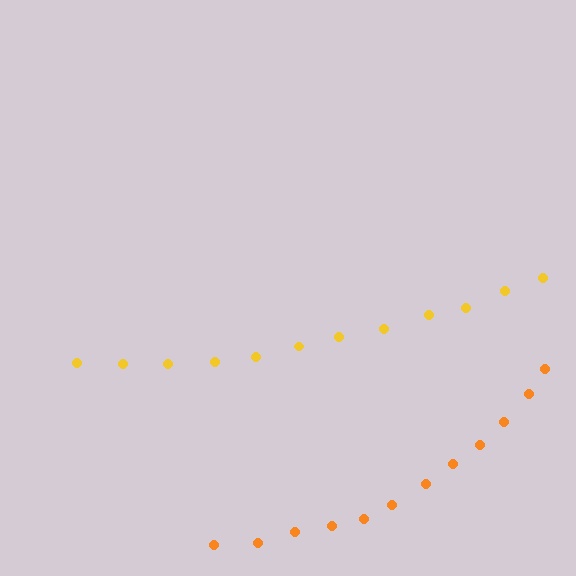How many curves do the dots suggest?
There are 2 distinct paths.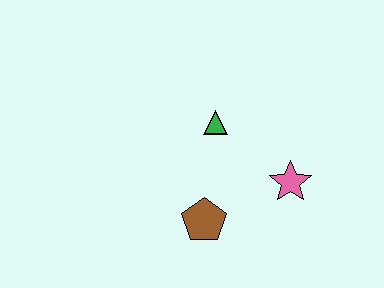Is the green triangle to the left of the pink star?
Yes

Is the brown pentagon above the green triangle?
No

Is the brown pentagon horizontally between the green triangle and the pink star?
No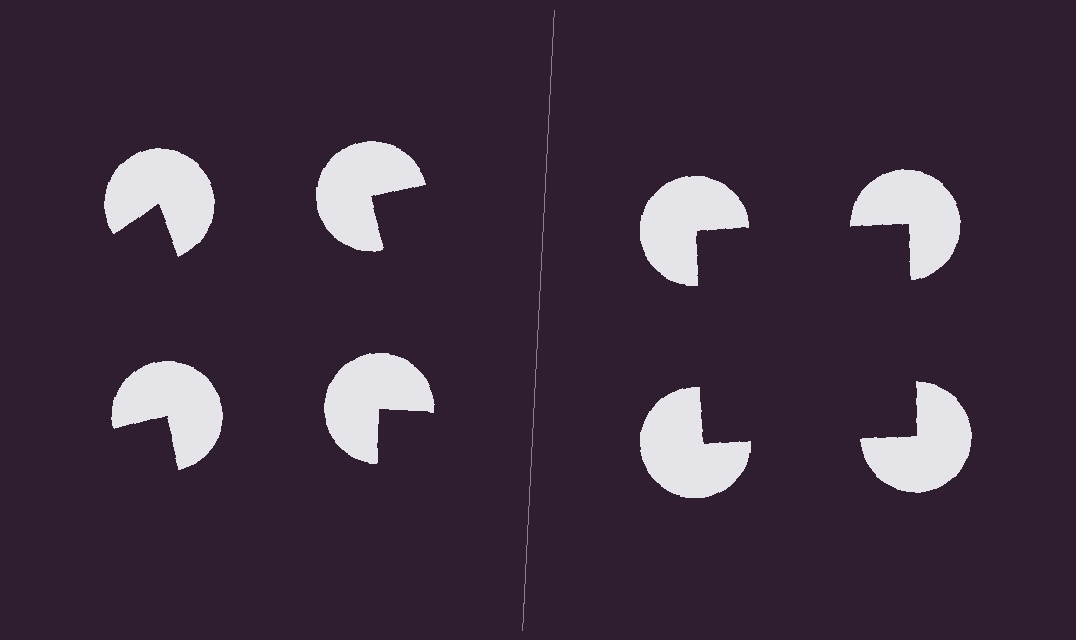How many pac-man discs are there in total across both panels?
8 — 4 on each side.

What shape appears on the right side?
An illusory square.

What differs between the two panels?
The pac-man discs are positioned identically on both sides; only the wedge orientations differ. On the right they align to a square; on the left they are misaligned.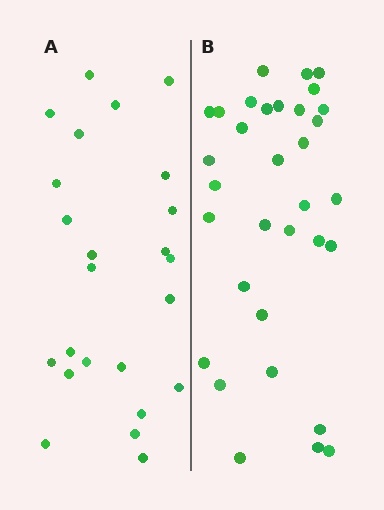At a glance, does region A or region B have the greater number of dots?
Region B (the right region) has more dots.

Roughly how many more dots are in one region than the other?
Region B has roughly 8 or so more dots than region A.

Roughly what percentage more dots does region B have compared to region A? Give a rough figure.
About 40% more.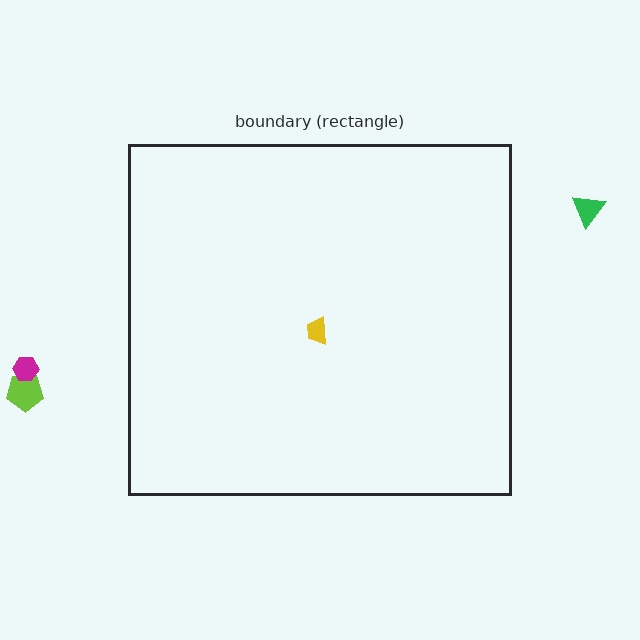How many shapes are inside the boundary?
1 inside, 3 outside.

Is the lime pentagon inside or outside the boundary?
Outside.